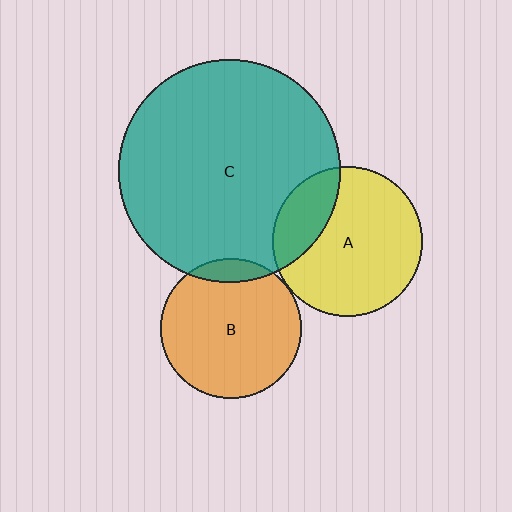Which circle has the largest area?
Circle C (teal).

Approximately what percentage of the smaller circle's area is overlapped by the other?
Approximately 20%.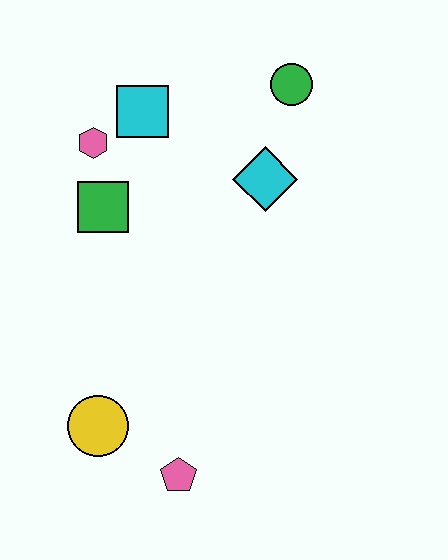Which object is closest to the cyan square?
The pink hexagon is closest to the cyan square.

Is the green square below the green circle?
Yes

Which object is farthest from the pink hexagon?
The pink pentagon is farthest from the pink hexagon.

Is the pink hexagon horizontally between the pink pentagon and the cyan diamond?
No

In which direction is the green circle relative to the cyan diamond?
The green circle is above the cyan diamond.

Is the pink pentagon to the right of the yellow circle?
Yes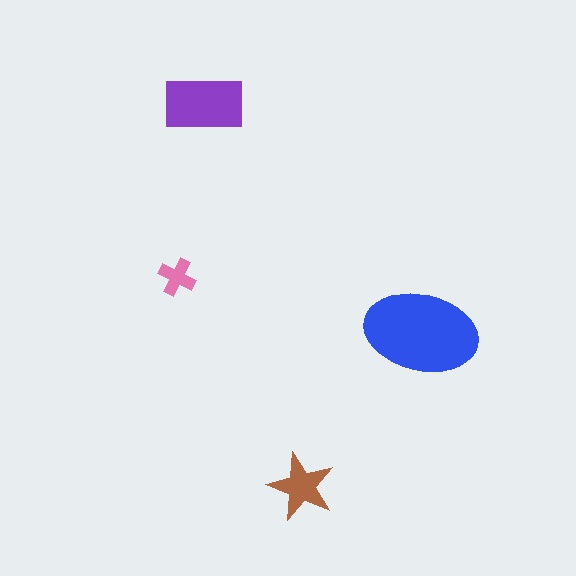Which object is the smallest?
The pink cross.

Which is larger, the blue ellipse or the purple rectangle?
The blue ellipse.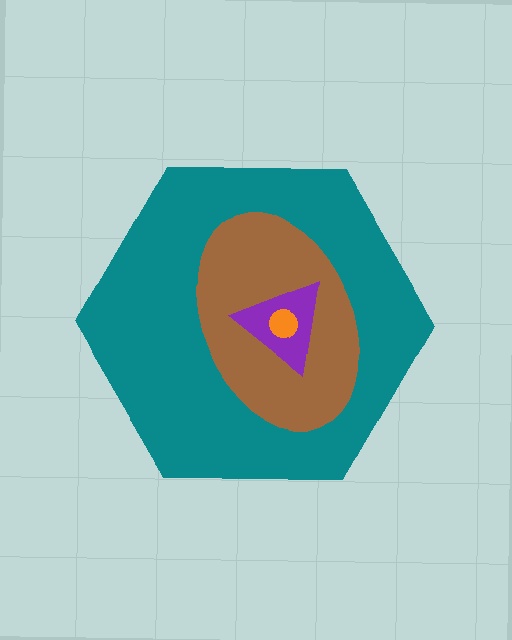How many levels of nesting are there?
4.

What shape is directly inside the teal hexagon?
The brown ellipse.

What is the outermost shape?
The teal hexagon.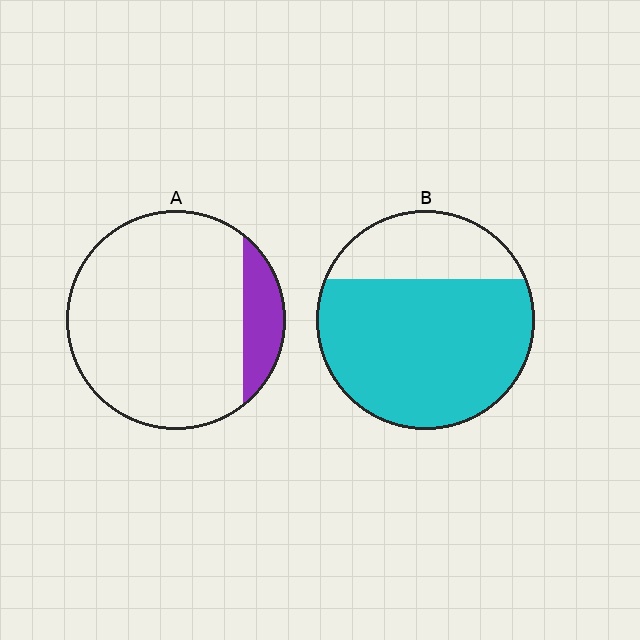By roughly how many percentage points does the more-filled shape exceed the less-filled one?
By roughly 60 percentage points (B over A).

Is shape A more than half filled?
No.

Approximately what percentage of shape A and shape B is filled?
A is approximately 15% and B is approximately 75%.